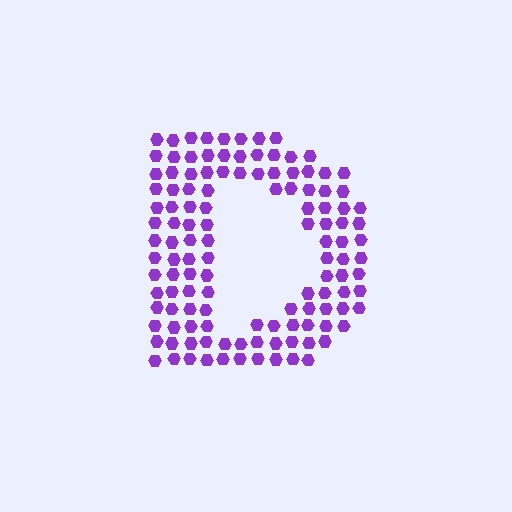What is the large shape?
The large shape is the letter D.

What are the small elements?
The small elements are hexagons.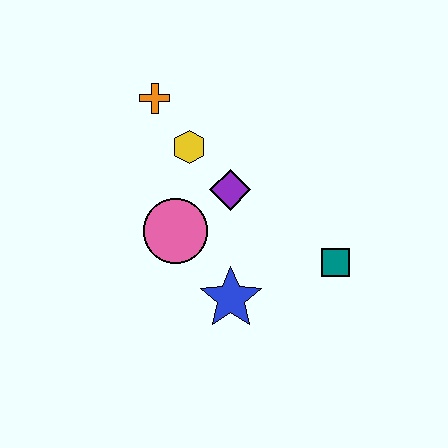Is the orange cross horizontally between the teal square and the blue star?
No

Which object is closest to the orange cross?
The yellow hexagon is closest to the orange cross.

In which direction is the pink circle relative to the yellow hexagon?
The pink circle is below the yellow hexagon.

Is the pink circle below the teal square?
No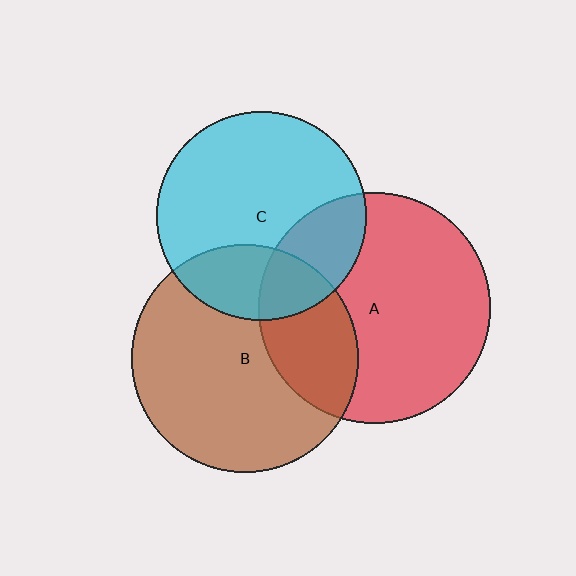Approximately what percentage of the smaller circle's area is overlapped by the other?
Approximately 30%.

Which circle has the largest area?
Circle A (red).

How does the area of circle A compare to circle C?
Approximately 1.2 times.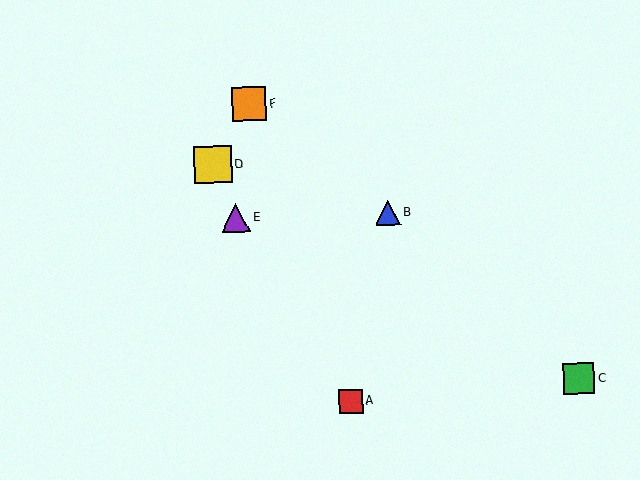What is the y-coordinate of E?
Object E is at y≈218.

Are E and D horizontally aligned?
No, E is at y≈218 and D is at y≈165.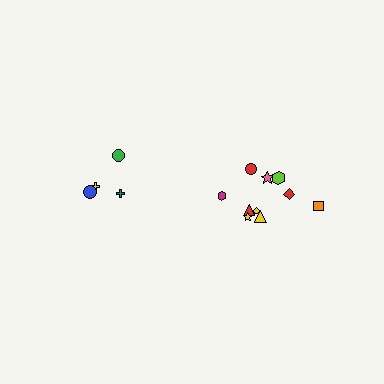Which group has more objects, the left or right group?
The right group.